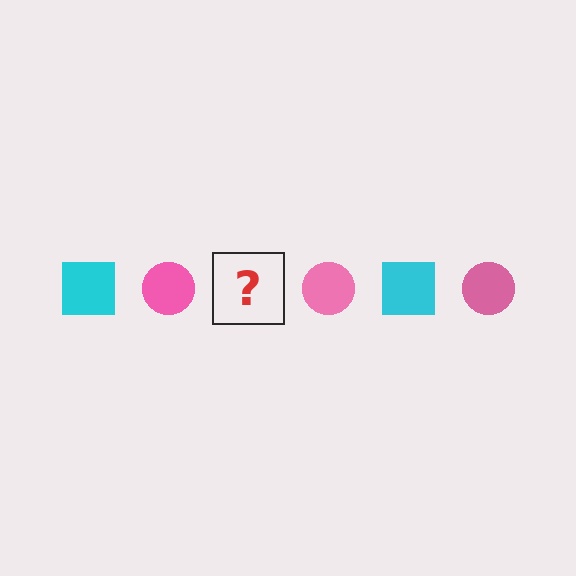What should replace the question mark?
The question mark should be replaced with a cyan square.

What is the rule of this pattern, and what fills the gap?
The rule is that the pattern alternates between cyan square and pink circle. The gap should be filled with a cyan square.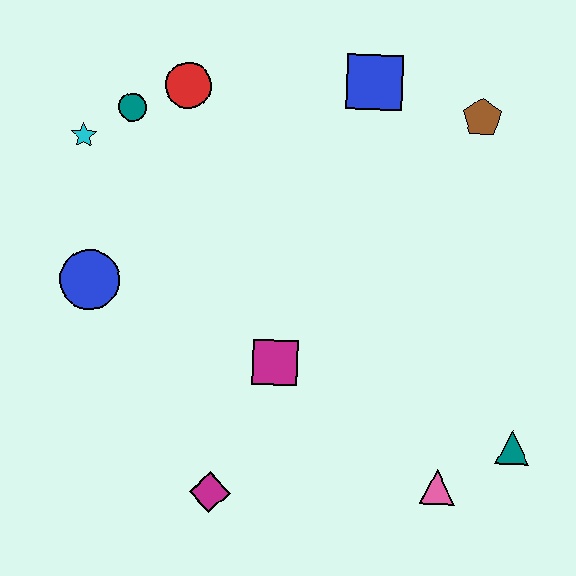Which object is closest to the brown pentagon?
The blue square is closest to the brown pentagon.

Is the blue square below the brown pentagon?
No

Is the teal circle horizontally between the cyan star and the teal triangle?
Yes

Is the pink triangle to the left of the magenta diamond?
No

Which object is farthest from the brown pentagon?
The magenta diamond is farthest from the brown pentagon.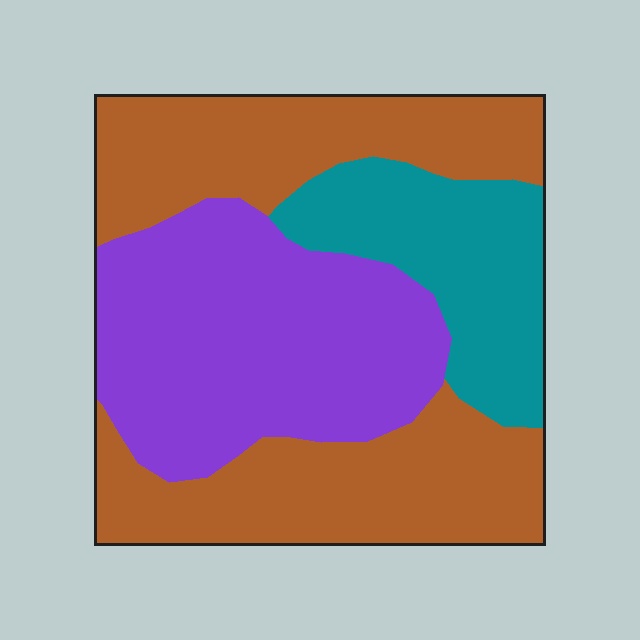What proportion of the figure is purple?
Purple takes up about one third (1/3) of the figure.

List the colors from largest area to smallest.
From largest to smallest: brown, purple, teal.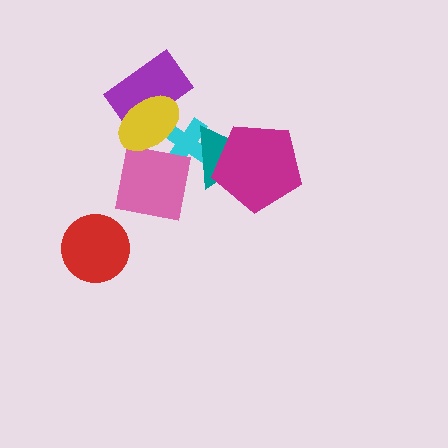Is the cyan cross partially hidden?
Yes, it is partially covered by another shape.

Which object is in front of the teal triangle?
The magenta pentagon is in front of the teal triangle.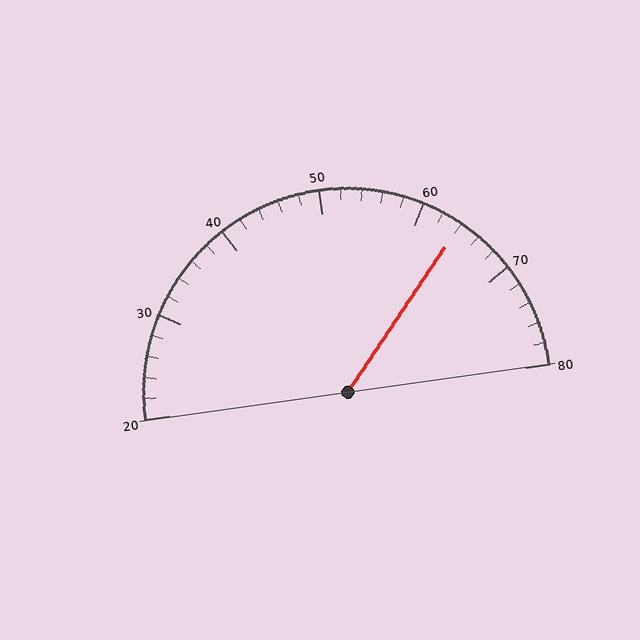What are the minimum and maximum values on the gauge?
The gauge ranges from 20 to 80.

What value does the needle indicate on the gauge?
The needle indicates approximately 64.